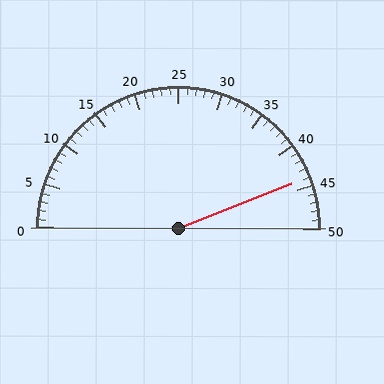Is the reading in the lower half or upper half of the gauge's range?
The reading is in the upper half of the range (0 to 50).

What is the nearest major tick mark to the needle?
The nearest major tick mark is 45.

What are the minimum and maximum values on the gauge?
The gauge ranges from 0 to 50.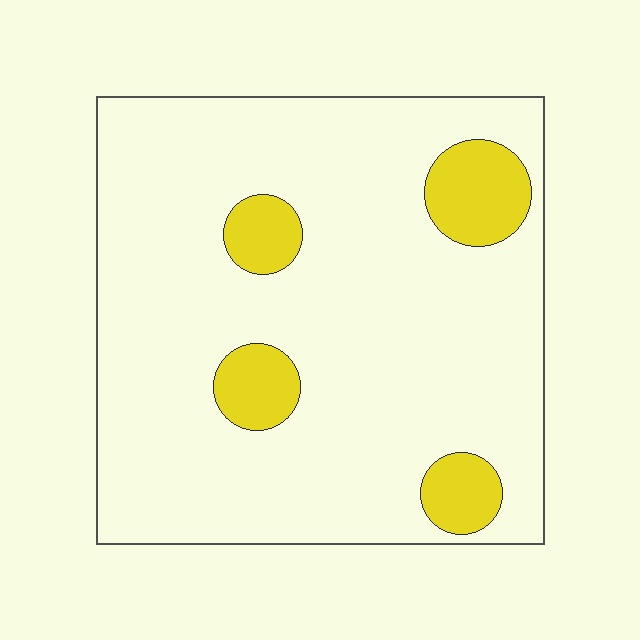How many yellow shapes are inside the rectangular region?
4.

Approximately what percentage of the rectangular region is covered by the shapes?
Approximately 15%.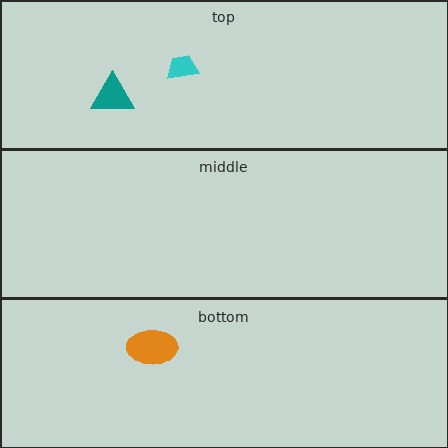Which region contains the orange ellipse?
The bottom region.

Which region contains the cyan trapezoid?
The top region.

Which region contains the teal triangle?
The top region.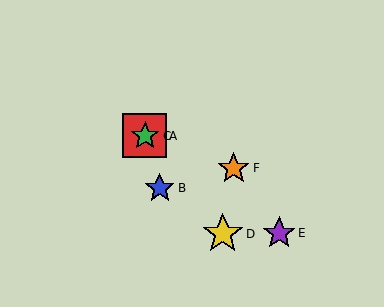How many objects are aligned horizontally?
2 objects (A, C) are aligned horizontally.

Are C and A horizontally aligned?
Yes, both are at y≈136.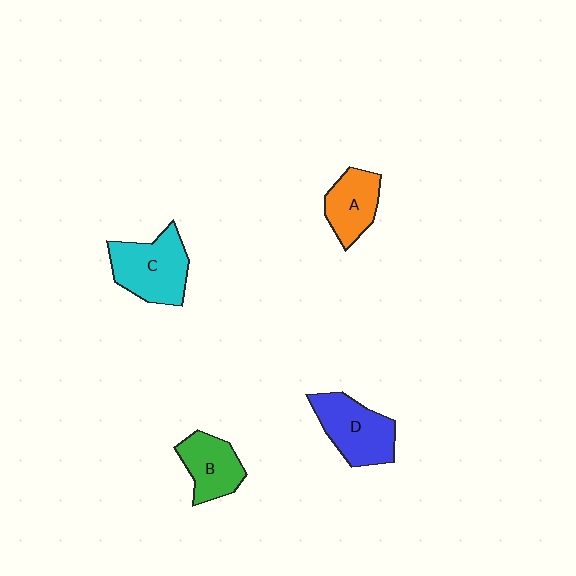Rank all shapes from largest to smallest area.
From largest to smallest: C (cyan), D (blue), B (green), A (orange).